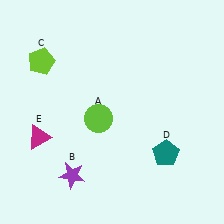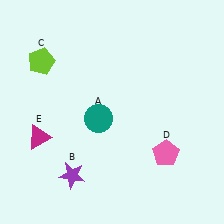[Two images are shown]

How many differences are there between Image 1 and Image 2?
There are 2 differences between the two images.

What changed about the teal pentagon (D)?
In Image 1, D is teal. In Image 2, it changed to pink.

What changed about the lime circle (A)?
In Image 1, A is lime. In Image 2, it changed to teal.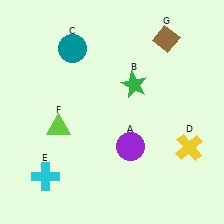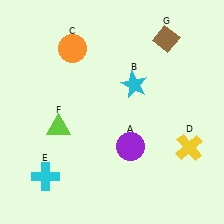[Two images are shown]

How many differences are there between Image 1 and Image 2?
There are 2 differences between the two images.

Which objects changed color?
B changed from green to cyan. C changed from teal to orange.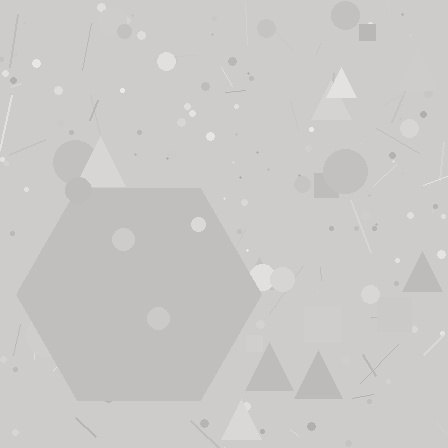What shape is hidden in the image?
A hexagon is hidden in the image.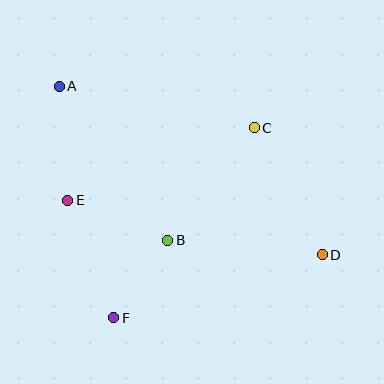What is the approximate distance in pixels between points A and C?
The distance between A and C is approximately 199 pixels.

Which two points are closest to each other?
Points B and F are closest to each other.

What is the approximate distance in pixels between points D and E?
The distance between D and E is approximately 261 pixels.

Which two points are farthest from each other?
Points A and D are farthest from each other.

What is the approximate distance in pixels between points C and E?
The distance between C and E is approximately 200 pixels.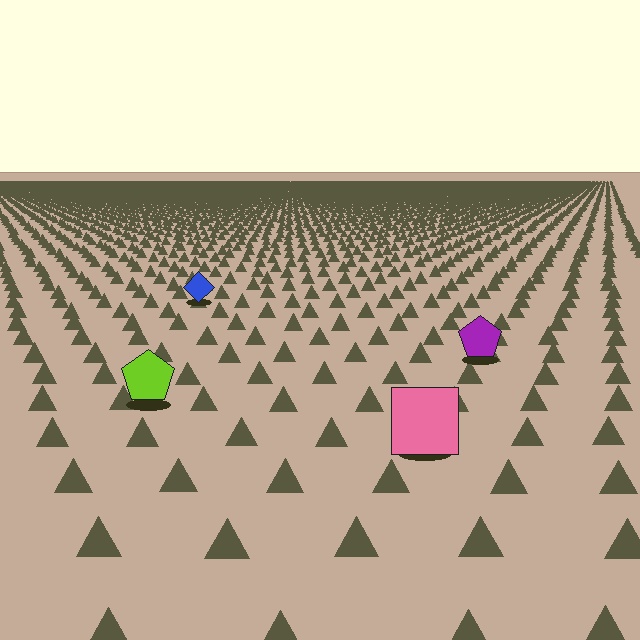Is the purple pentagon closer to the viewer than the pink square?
No. The pink square is closer — you can tell from the texture gradient: the ground texture is coarser near it.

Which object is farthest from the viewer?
The blue diamond is farthest from the viewer. It appears smaller and the ground texture around it is denser.